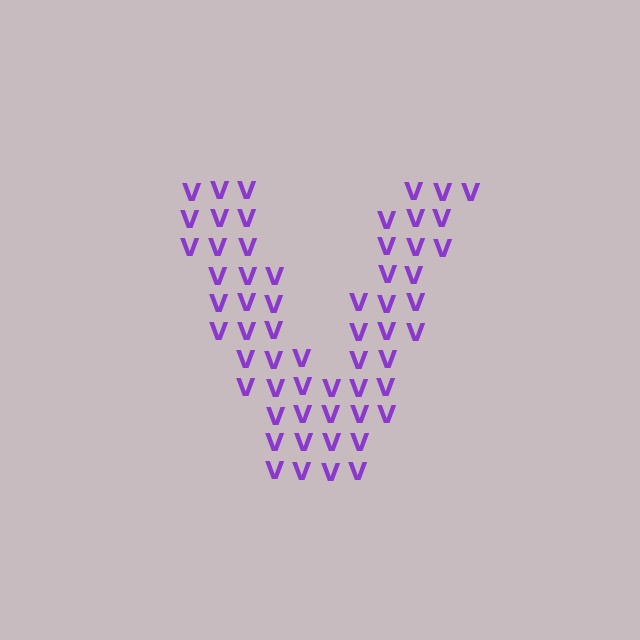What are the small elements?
The small elements are letter V's.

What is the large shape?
The large shape is the letter V.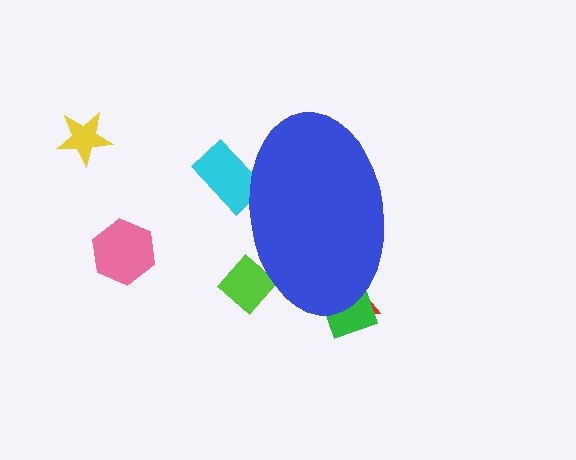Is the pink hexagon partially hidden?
No, the pink hexagon is fully visible.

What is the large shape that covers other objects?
A blue ellipse.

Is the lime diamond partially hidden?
Yes, the lime diamond is partially hidden behind the blue ellipse.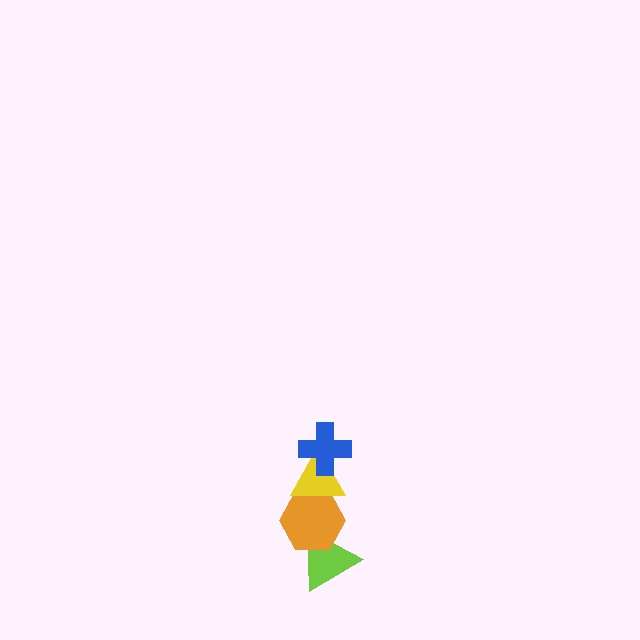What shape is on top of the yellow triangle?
The blue cross is on top of the yellow triangle.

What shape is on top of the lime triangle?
The orange hexagon is on top of the lime triangle.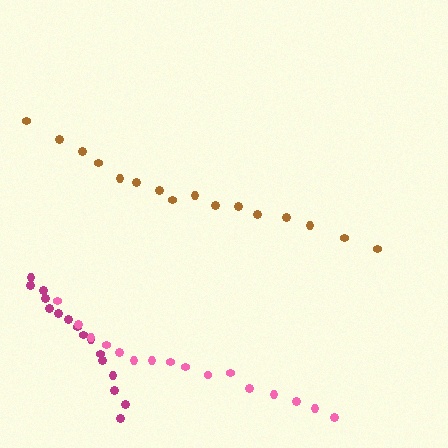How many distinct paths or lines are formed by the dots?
There are 3 distinct paths.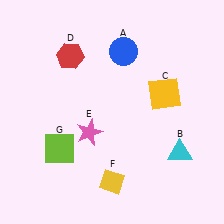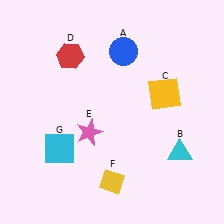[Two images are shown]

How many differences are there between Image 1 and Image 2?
There is 1 difference between the two images.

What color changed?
The square (G) changed from lime in Image 1 to cyan in Image 2.